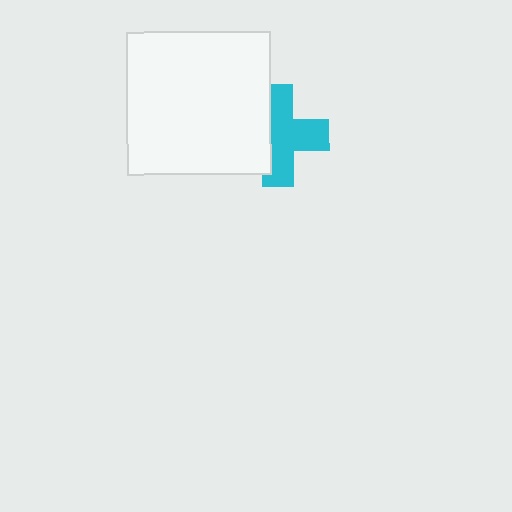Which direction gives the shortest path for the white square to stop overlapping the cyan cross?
Moving left gives the shortest separation.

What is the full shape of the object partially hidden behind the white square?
The partially hidden object is a cyan cross.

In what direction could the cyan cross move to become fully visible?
The cyan cross could move right. That would shift it out from behind the white square entirely.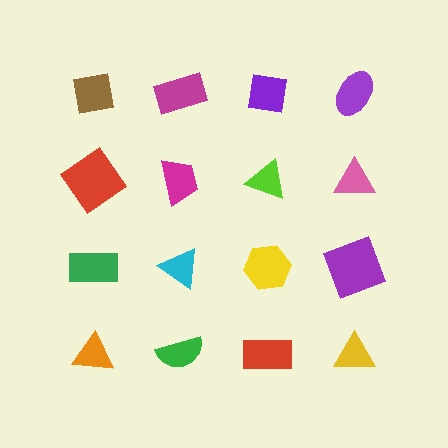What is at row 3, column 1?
A green rectangle.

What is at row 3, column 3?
A yellow hexagon.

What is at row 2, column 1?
A red diamond.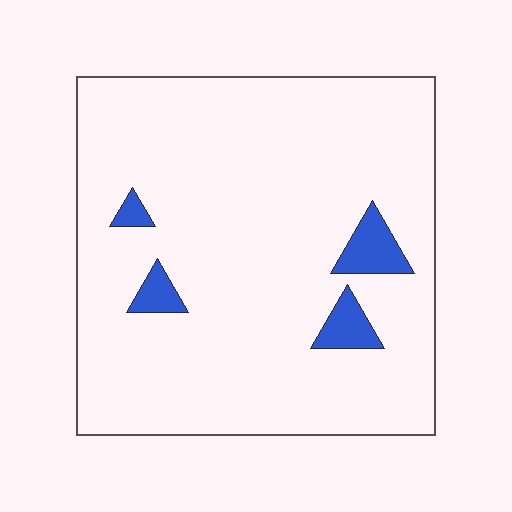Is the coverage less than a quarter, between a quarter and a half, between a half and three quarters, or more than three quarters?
Less than a quarter.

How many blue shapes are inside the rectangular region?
4.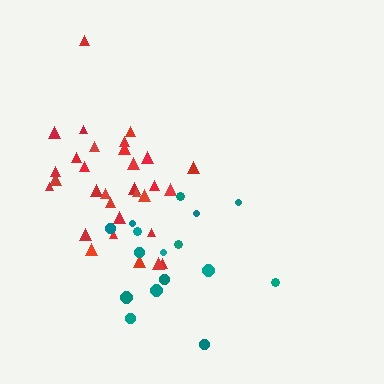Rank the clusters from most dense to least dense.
red, teal.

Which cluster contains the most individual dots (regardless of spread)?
Red (31).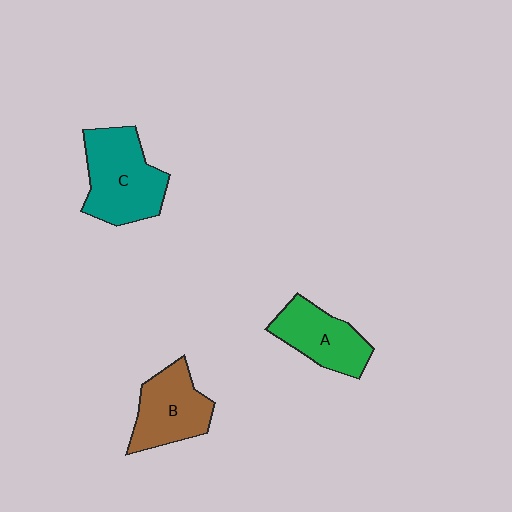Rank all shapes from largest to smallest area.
From largest to smallest: C (teal), B (brown), A (green).